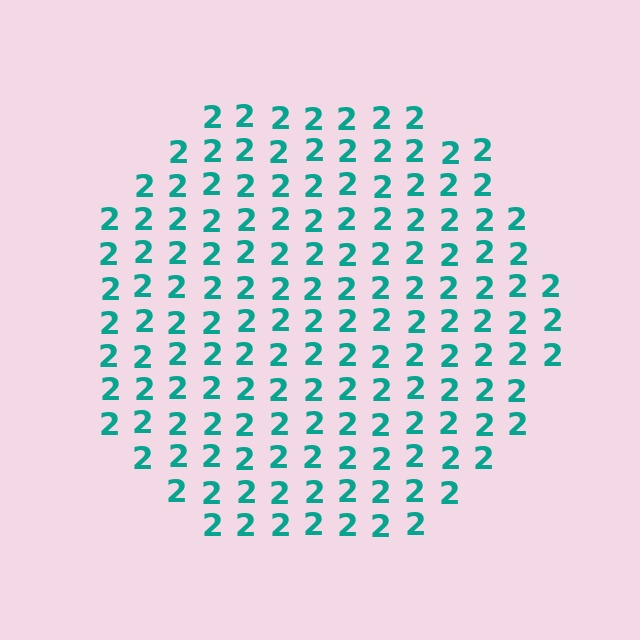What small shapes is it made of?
It is made of small digit 2's.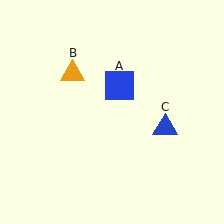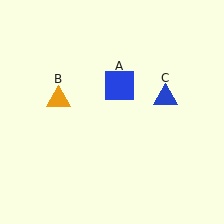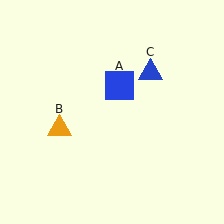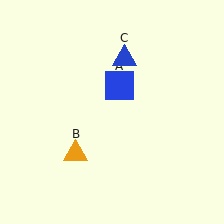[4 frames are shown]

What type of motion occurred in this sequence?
The orange triangle (object B), blue triangle (object C) rotated counterclockwise around the center of the scene.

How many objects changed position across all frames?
2 objects changed position: orange triangle (object B), blue triangle (object C).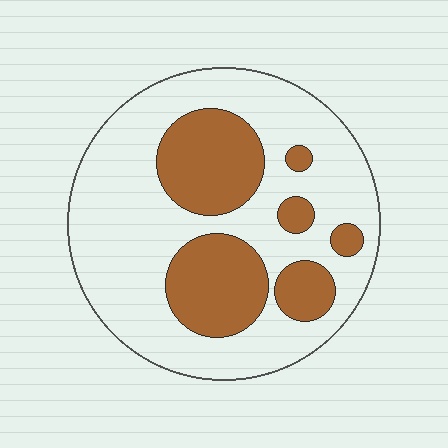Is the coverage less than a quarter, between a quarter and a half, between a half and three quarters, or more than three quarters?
Between a quarter and a half.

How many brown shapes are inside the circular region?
6.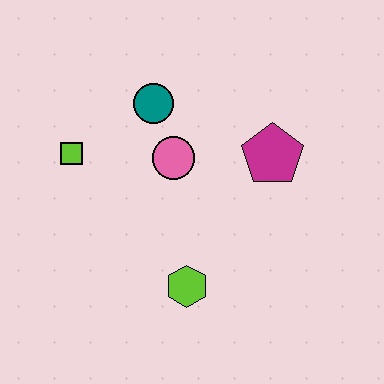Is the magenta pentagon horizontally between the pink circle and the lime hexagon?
No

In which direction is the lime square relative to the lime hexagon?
The lime square is above the lime hexagon.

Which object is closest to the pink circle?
The teal circle is closest to the pink circle.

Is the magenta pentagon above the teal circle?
No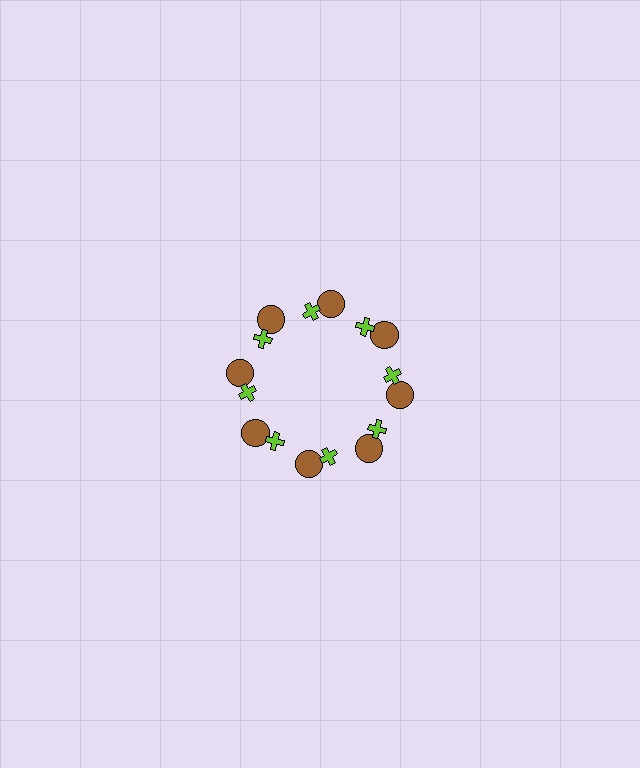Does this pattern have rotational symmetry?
Yes, this pattern has 8-fold rotational symmetry. It looks the same after rotating 45 degrees around the center.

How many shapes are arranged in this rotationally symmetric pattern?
There are 16 shapes, arranged in 8 groups of 2.